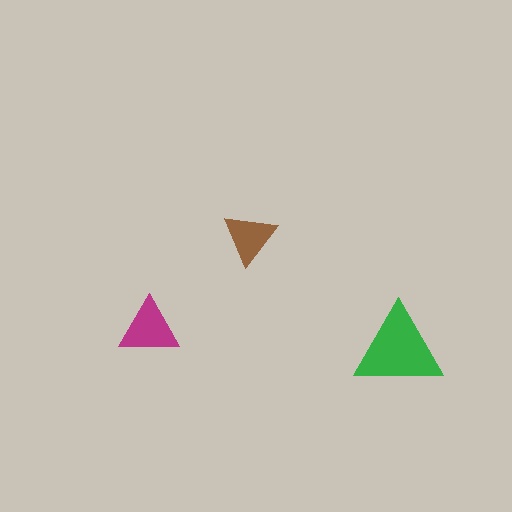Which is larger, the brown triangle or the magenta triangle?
The magenta one.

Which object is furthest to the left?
The magenta triangle is leftmost.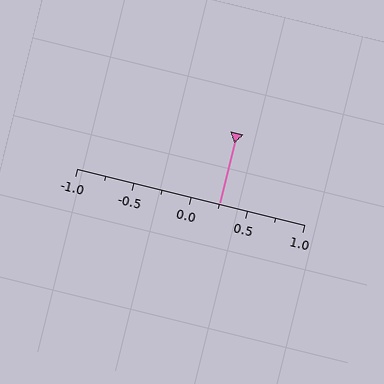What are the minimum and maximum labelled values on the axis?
The axis runs from -1.0 to 1.0.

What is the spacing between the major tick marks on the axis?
The major ticks are spaced 0.5 apart.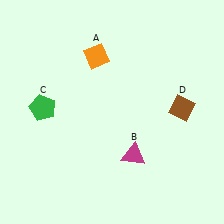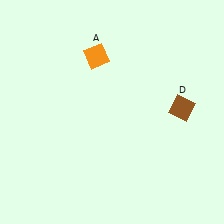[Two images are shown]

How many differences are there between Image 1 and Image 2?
There are 2 differences between the two images.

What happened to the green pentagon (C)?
The green pentagon (C) was removed in Image 2. It was in the top-left area of Image 1.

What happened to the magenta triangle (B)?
The magenta triangle (B) was removed in Image 2. It was in the bottom-right area of Image 1.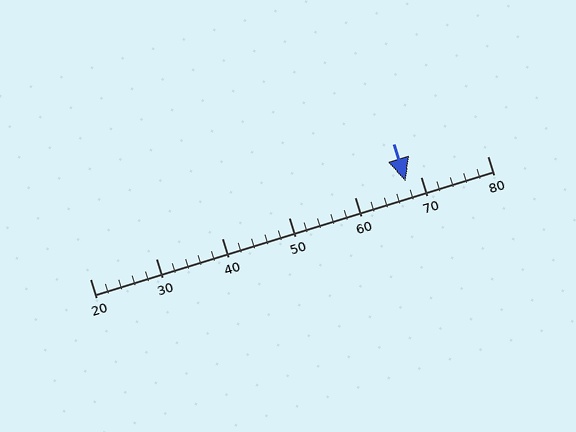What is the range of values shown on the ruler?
The ruler shows values from 20 to 80.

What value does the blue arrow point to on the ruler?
The blue arrow points to approximately 68.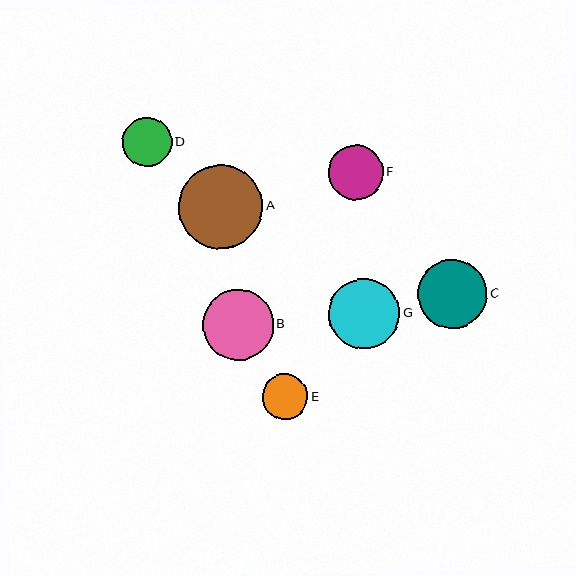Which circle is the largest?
Circle A is the largest with a size of approximately 84 pixels.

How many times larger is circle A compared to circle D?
Circle A is approximately 1.7 times the size of circle D.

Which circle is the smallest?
Circle E is the smallest with a size of approximately 45 pixels.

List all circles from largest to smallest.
From largest to smallest: A, B, G, C, F, D, E.